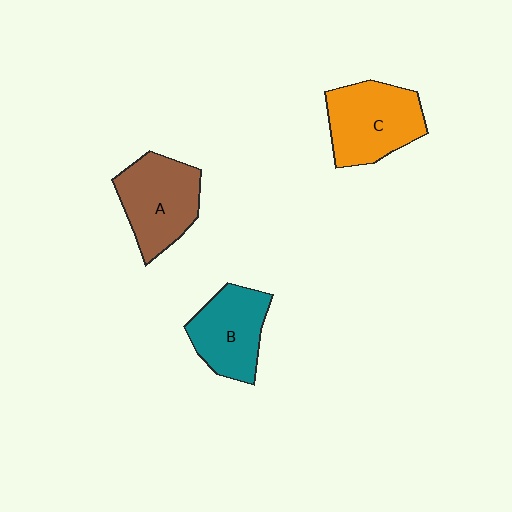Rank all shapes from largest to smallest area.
From largest to smallest: C (orange), A (brown), B (teal).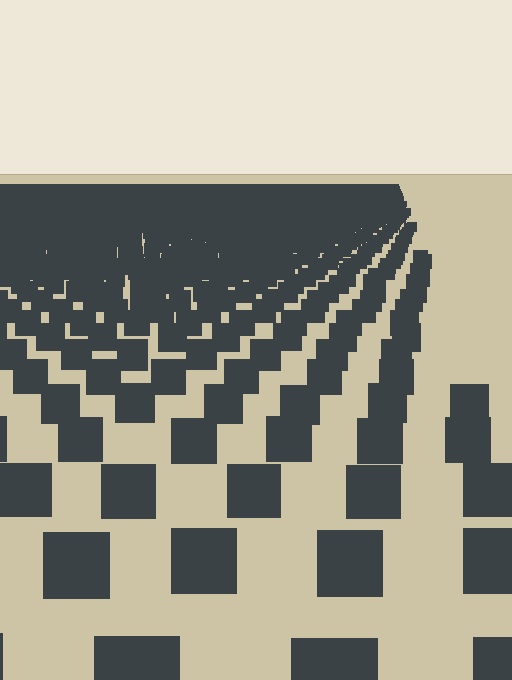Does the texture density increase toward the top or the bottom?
Density increases toward the top.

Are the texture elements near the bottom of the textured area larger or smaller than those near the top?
Larger. Near the bottom, elements are closer to the viewer and appear at a bigger on-screen size.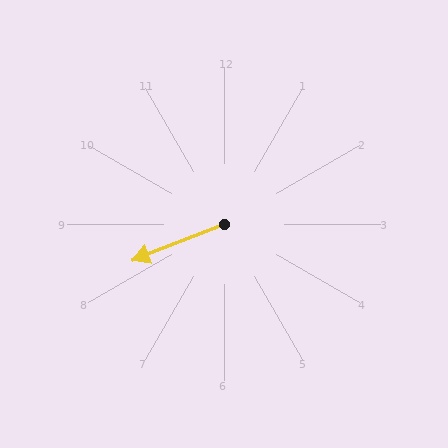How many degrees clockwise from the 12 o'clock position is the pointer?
Approximately 248 degrees.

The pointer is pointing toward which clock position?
Roughly 8 o'clock.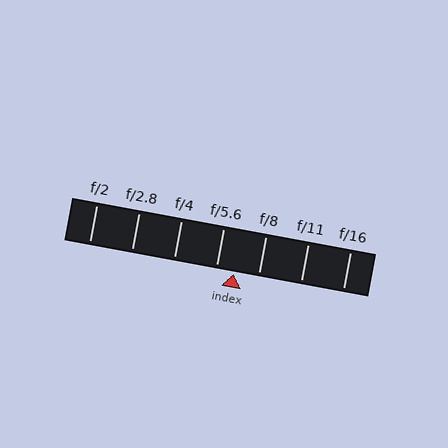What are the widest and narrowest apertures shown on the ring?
The widest aperture shown is f/2 and the narrowest is f/16.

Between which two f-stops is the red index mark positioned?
The index mark is between f/5.6 and f/8.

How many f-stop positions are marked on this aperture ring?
There are 7 f-stop positions marked.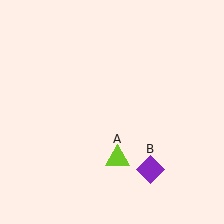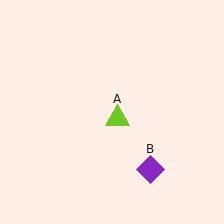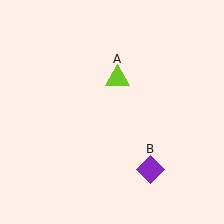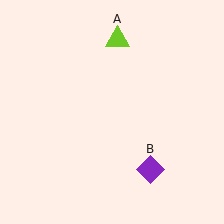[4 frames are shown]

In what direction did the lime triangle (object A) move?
The lime triangle (object A) moved up.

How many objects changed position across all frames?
1 object changed position: lime triangle (object A).